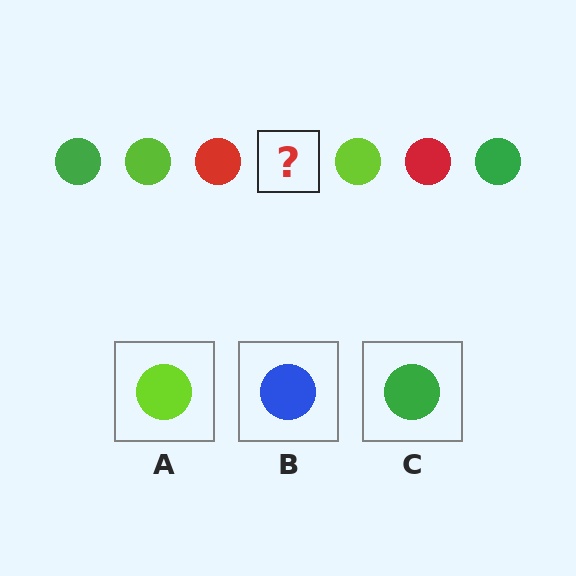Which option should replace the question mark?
Option C.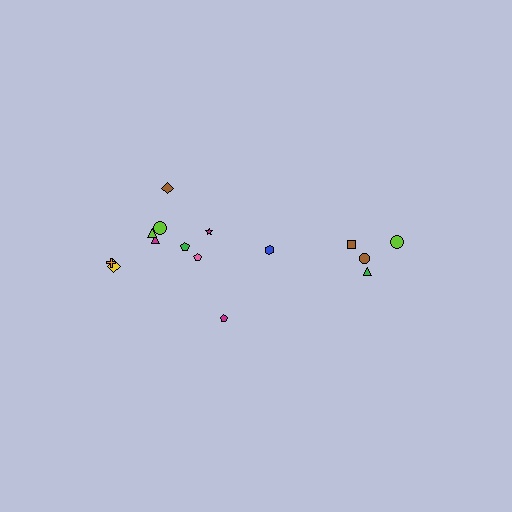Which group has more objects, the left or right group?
The left group.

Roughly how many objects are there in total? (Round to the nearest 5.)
Roughly 15 objects in total.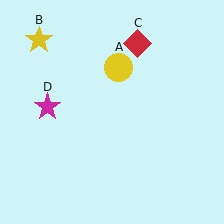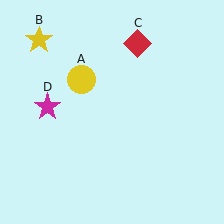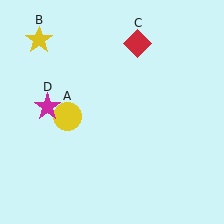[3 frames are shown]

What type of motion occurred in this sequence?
The yellow circle (object A) rotated counterclockwise around the center of the scene.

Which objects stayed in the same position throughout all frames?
Yellow star (object B) and red diamond (object C) and magenta star (object D) remained stationary.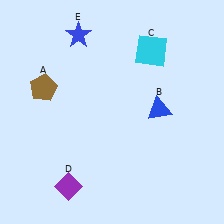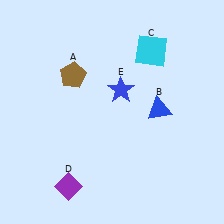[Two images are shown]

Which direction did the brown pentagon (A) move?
The brown pentagon (A) moved right.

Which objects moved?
The objects that moved are: the brown pentagon (A), the blue star (E).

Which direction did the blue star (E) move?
The blue star (E) moved down.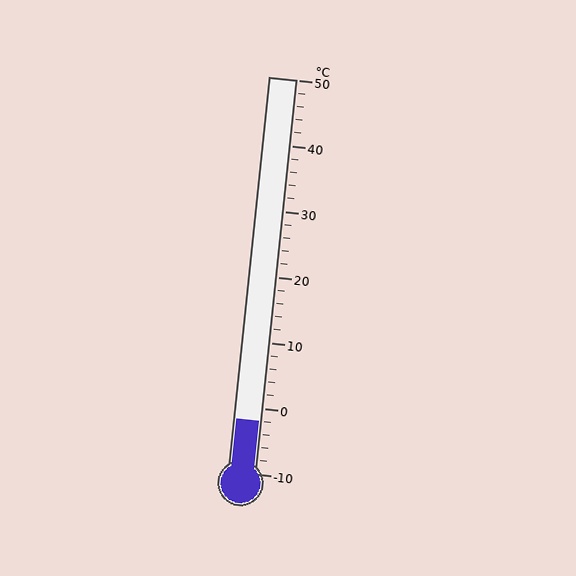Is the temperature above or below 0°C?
The temperature is below 0°C.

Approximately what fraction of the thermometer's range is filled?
The thermometer is filled to approximately 15% of its range.